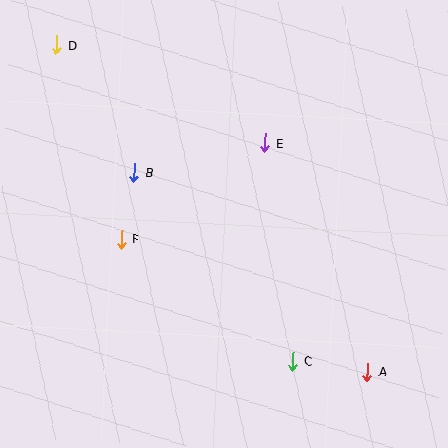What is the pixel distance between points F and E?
The distance between F and E is 173 pixels.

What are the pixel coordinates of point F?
Point F is at (121, 239).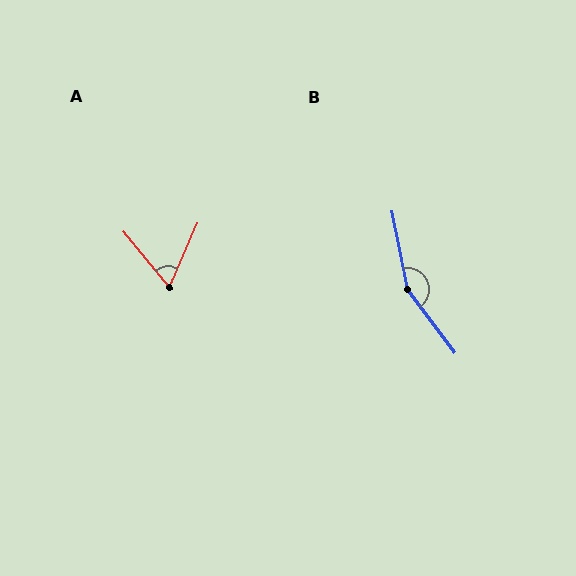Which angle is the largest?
B, at approximately 155 degrees.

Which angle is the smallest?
A, at approximately 63 degrees.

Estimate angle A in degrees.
Approximately 63 degrees.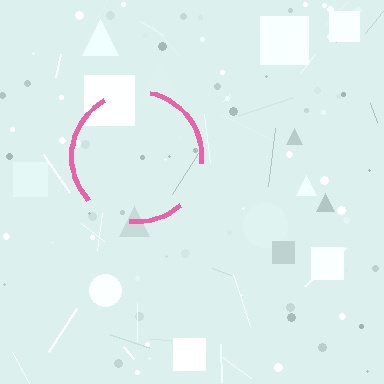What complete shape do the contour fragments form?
The contour fragments form a circle.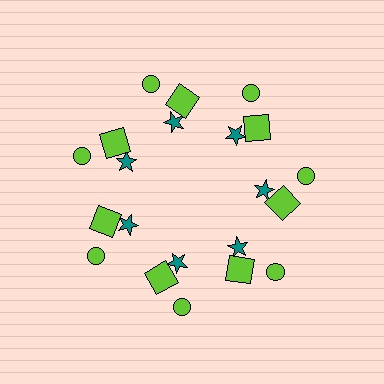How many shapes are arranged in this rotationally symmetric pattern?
There are 21 shapes, arranged in 7 groups of 3.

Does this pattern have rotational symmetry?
Yes, this pattern has 7-fold rotational symmetry. It looks the same after rotating 51 degrees around the center.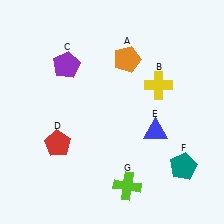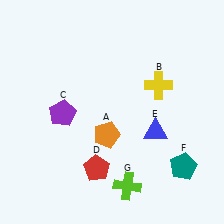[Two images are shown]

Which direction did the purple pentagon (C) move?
The purple pentagon (C) moved down.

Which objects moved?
The objects that moved are: the orange pentagon (A), the purple pentagon (C), the red pentagon (D).